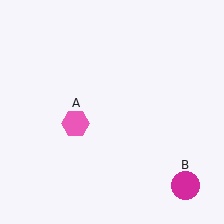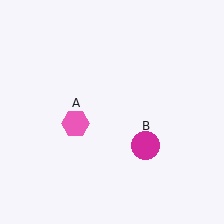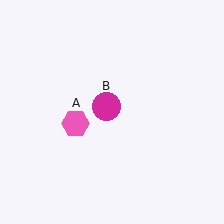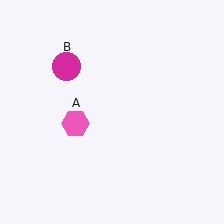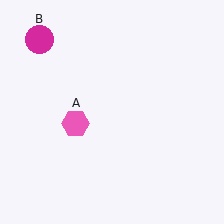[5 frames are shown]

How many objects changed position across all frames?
1 object changed position: magenta circle (object B).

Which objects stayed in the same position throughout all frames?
Pink hexagon (object A) remained stationary.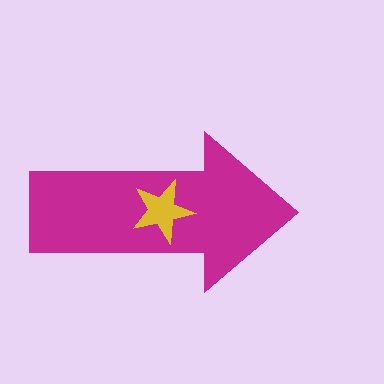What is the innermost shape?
The yellow star.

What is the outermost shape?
The magenta arrow.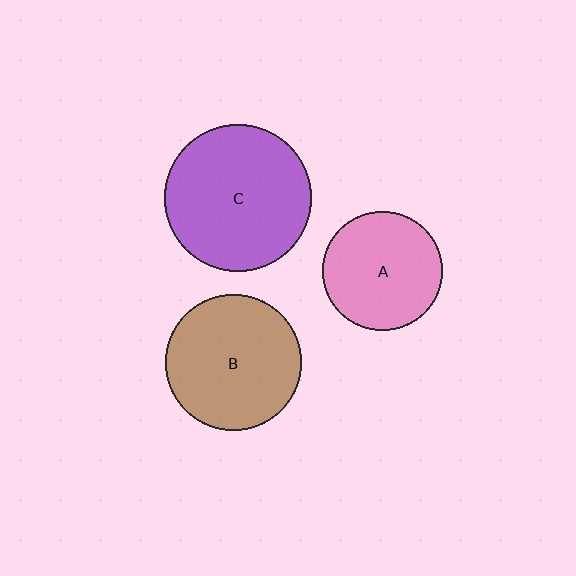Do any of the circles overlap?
No, none of the circles overlap.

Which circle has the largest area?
Circle C (purple).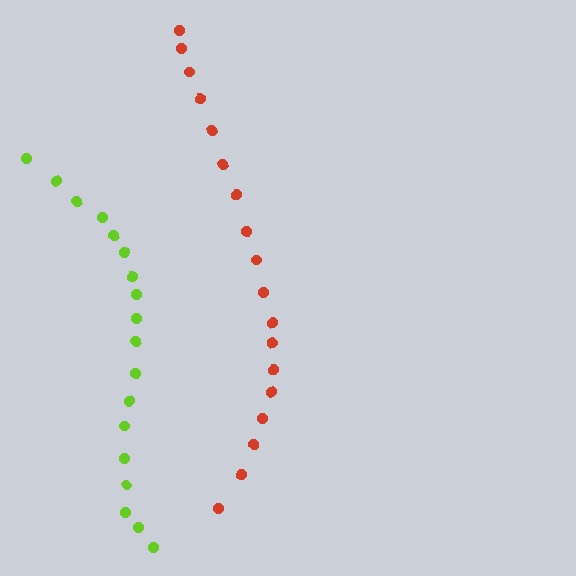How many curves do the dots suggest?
There are 2 distinct paths.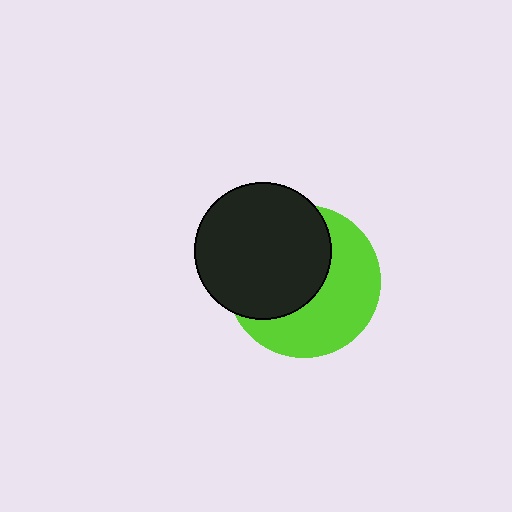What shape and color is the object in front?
The object in front is a black circle.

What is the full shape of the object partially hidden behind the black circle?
The partially hidden object is a lime circle.